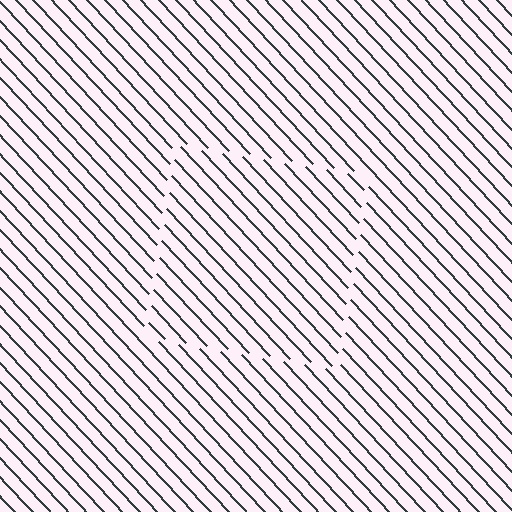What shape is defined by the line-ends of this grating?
An illusory square. The interior of the shape contains the same grating, shifted by half a period — the contour is defined by the phase discontinuity where line-ends from the inner and outer gratings abut.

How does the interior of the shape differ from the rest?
The interior of the shape contains the same grating, shifted by half a period — the contour is defined by the phase discontinuity where line-ends from the inner and outer gratings abut.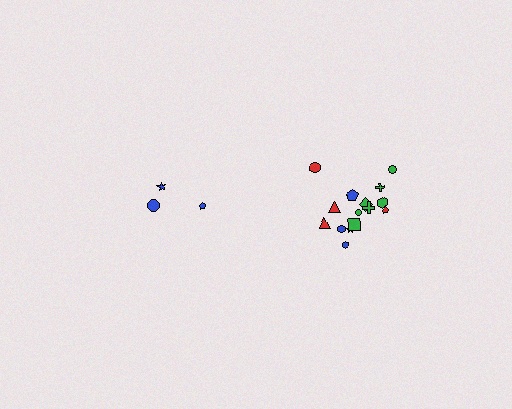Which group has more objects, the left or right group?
The right group.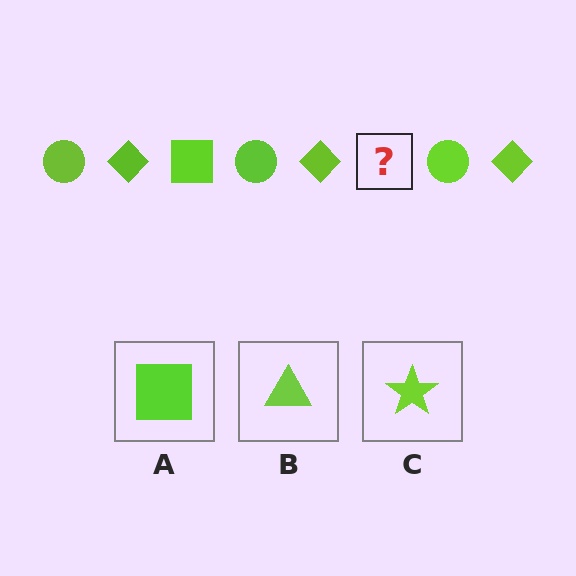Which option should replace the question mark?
Option A.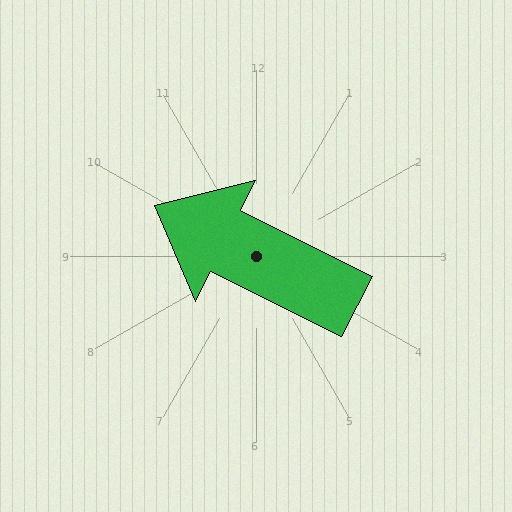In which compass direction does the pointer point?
Northwest.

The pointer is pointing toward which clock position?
Roughly 10 o'clock.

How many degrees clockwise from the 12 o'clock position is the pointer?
Approximately 297 degrees.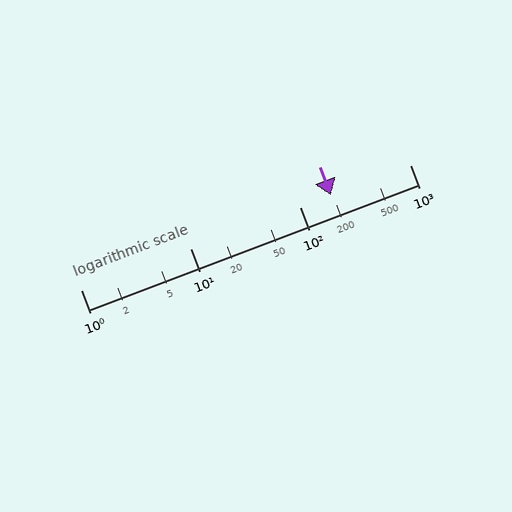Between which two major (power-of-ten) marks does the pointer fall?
The pointer is between 100 and 1000.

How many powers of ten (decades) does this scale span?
The scale spans 3 decades, from 1 to 1000.